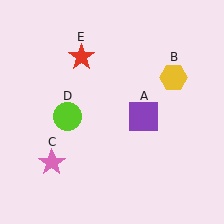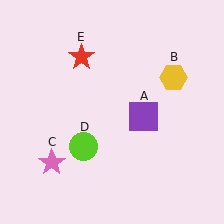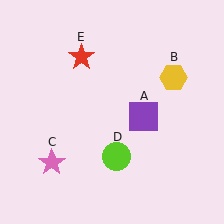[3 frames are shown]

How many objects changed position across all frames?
1 object changed position: lime circle (object D).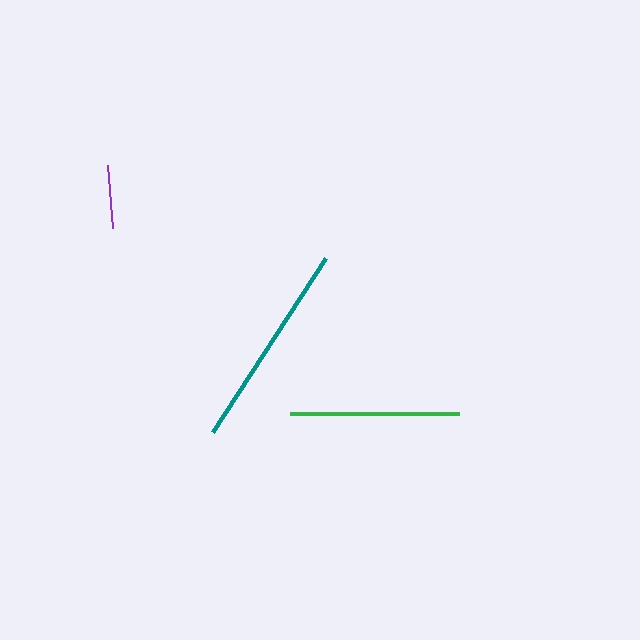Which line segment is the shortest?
The purple line is the shortest at approximately 63 pixels.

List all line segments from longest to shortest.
From longest to shortest: teal, green, purple.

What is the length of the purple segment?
The purple segment is approximately 63 pixels long.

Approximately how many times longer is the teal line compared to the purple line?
The teal line is approximately 3.3 times the length of the purple line.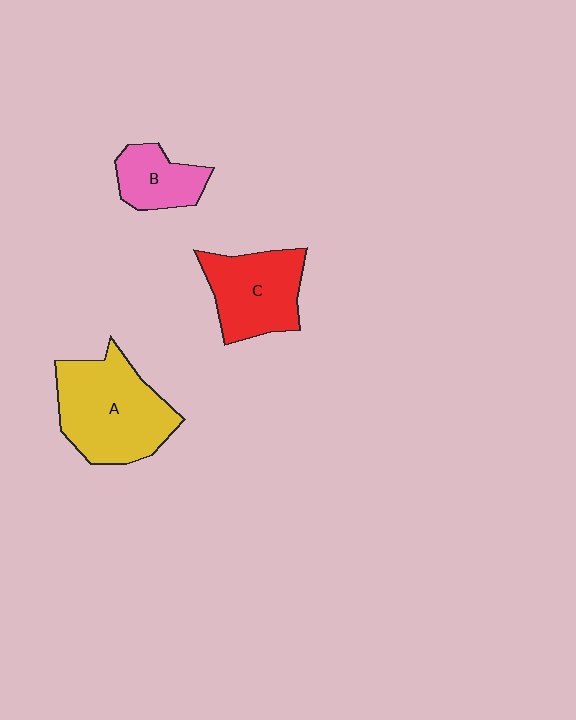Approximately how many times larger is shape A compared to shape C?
Approximately 1.4 times.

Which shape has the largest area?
Shape A (yellow).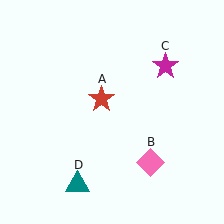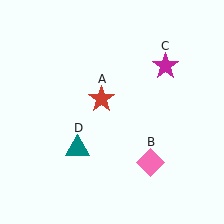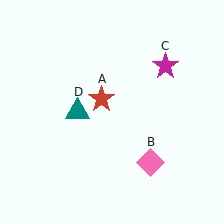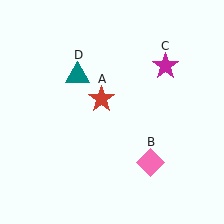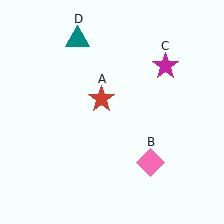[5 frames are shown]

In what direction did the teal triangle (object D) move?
The teal triangle (object D) moved up.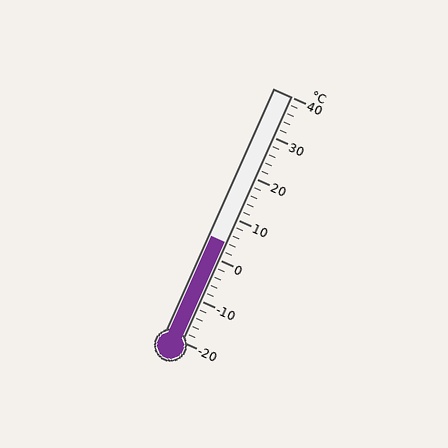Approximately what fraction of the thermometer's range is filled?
The thermometer is filled to approximately 40% of its range.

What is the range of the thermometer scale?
The thermometer scale ranges from -20°C to 40°C.